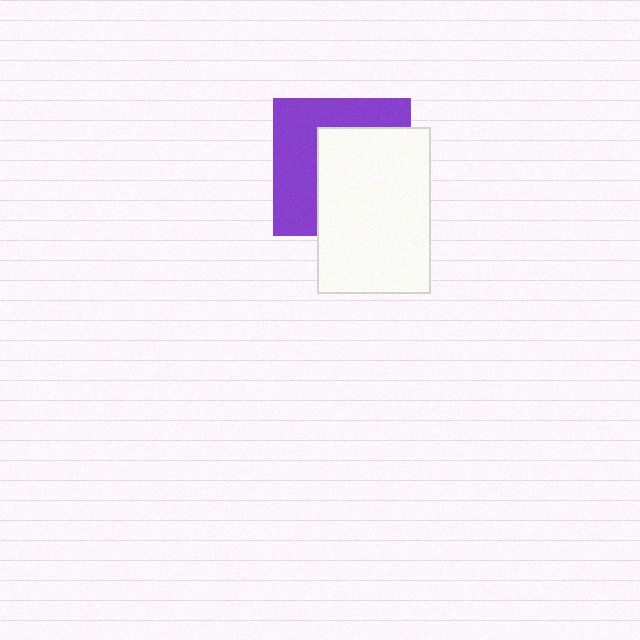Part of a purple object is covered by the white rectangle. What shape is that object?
It is a square.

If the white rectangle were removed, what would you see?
You would see the complete purple square.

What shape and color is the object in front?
The object in front is a white rectangle.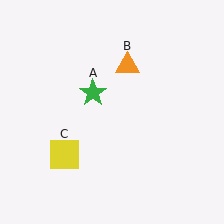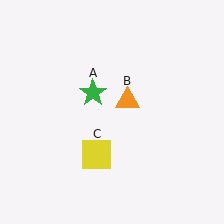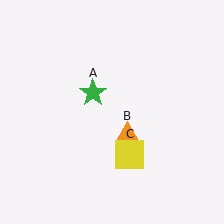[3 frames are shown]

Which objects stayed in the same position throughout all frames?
Green star (object A) remained stationary.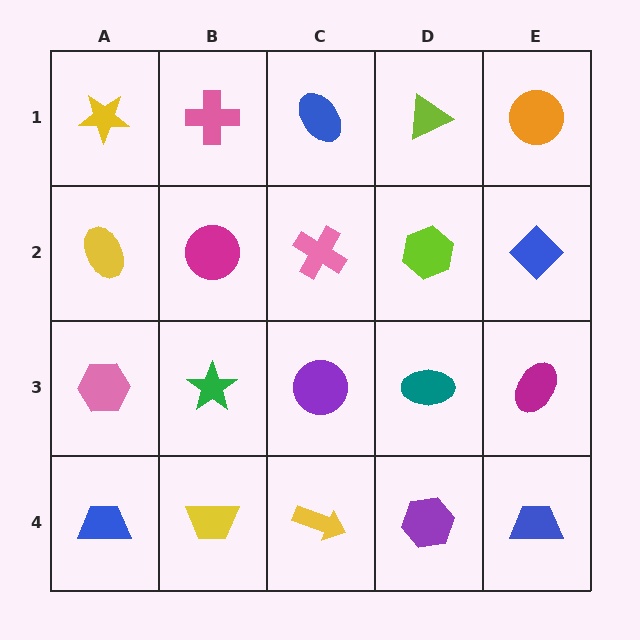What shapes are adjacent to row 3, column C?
A pink cross (row 2, column C), a yellow arrow (row 4, column C), a green star (row 3, column B), a teal ellipse (row 3, column D).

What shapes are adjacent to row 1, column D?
A lime hexagon (row 2, column D), a blue ellipse (row 1, column C), an orange circle (row 1, column E).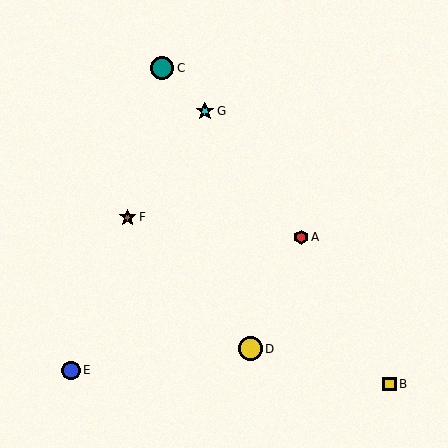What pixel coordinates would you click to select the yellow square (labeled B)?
Click at (389, 384) to select the yellow square B.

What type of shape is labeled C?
Shape C is a teal circle.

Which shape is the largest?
The teal circle (labeled C) is the largest.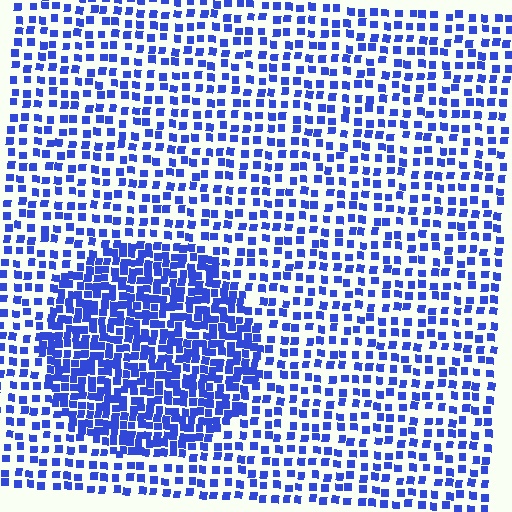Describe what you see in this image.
The image contains small blue elements arranged at two different densities. A circle-shaped region is visible where the elements are more densely packed than the surrounding area.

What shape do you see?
I see a circle.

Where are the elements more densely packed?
The elements are more densely packed inside the circle boundary.